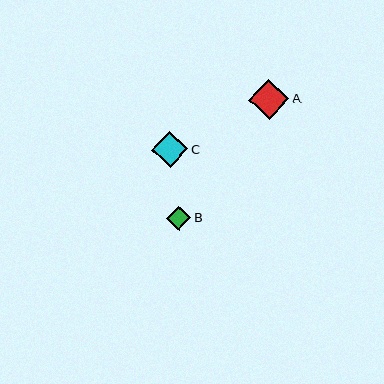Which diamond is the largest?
Diamond A is the largest with a size of approximately 40 pixels.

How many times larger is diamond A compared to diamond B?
Diamond A is approximately 1.7 times the size of diamond B.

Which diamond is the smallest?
Diamond B is the smallest with a size of approximately 24 pixels.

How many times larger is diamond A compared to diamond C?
Diamond A is approximately 1.1 times the size of diamond C.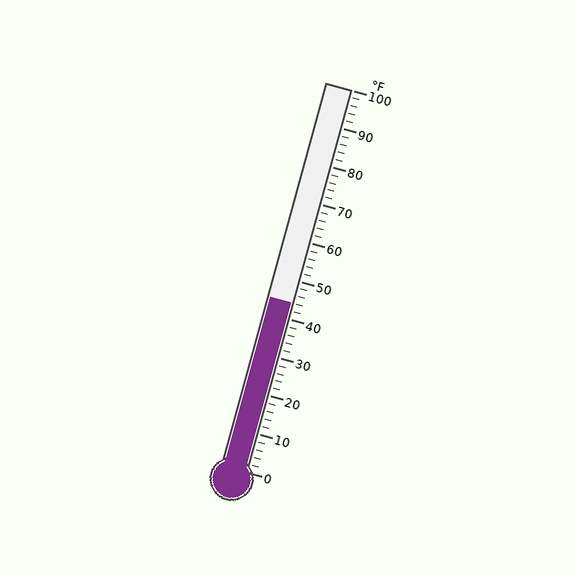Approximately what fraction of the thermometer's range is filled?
The thermometer is filled to approximately 45% of its range.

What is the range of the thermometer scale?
The thermometer scale ranges from 0°F to 100°F.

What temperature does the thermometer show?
The thermometer shows approximately 44°F.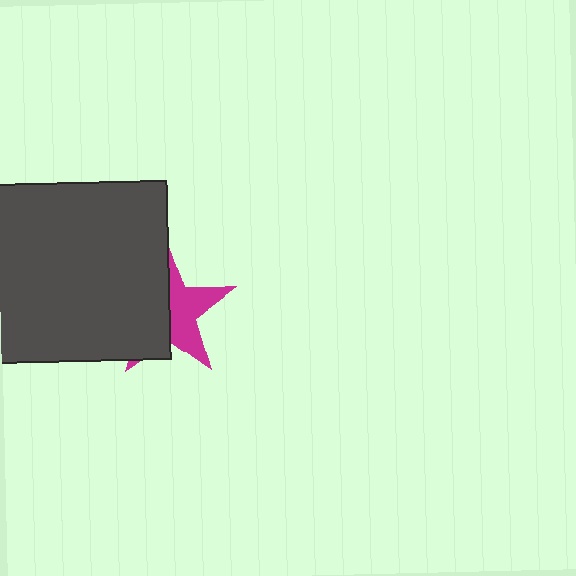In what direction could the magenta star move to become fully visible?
The magenta star could move right. That would shift it out from behind the dark gray rectangle entirely.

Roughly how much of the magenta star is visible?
About half of it is visible (roughly 47%).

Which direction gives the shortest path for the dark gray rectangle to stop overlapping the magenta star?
Moving left gives the shortest separation.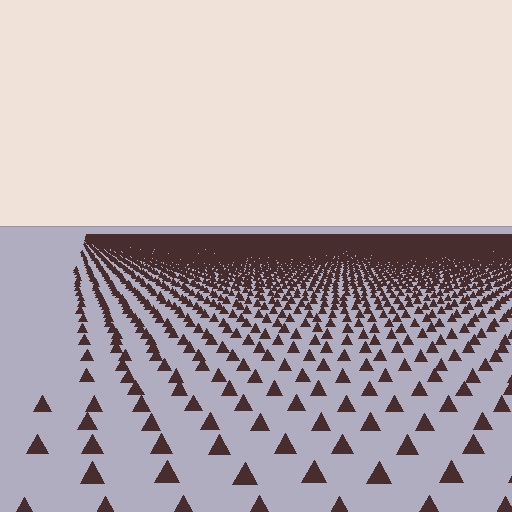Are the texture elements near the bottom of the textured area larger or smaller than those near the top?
Larger. Near the bottom, elements are closer to the viewer and appear at a bigger on-screen size.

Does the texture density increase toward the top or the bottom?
Density increases toward the top.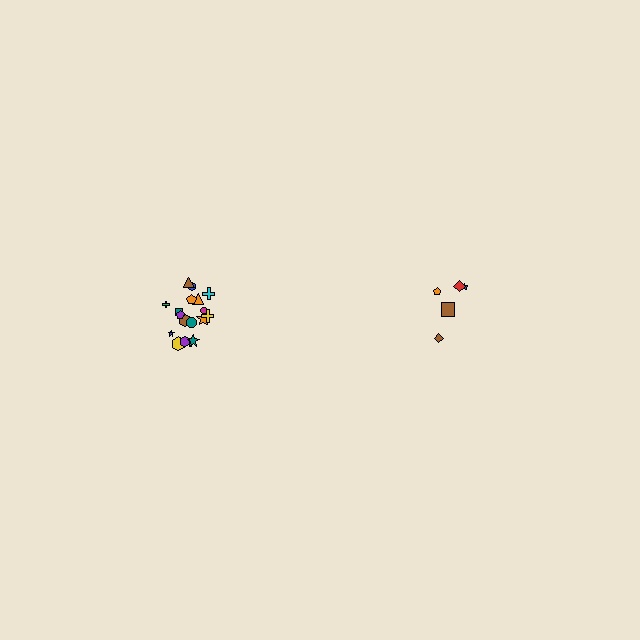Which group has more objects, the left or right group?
The left group.